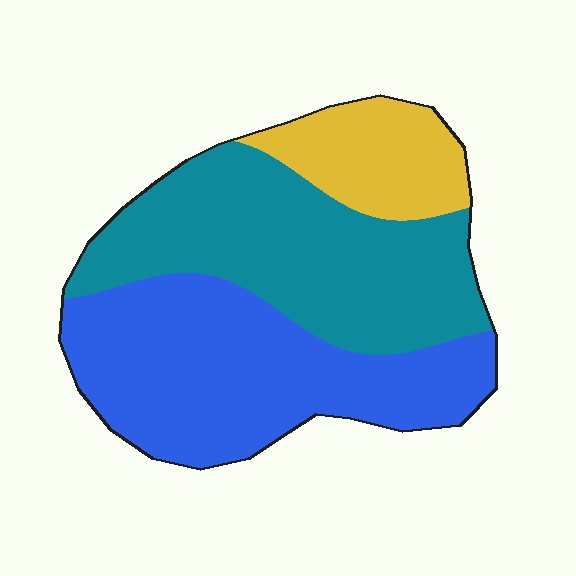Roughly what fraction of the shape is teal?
Teal covers 41% of the shape.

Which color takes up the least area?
Yellow, at roughly 15%.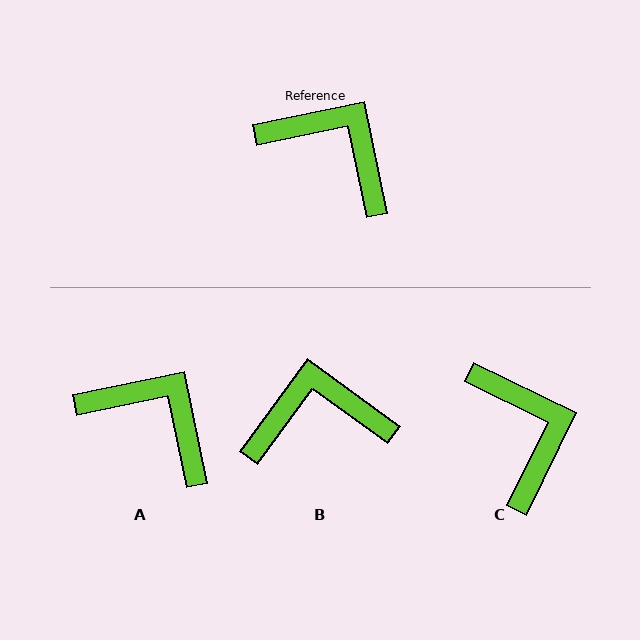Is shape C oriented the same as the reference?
No, it is off by about 38 degrees.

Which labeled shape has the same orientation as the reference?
A.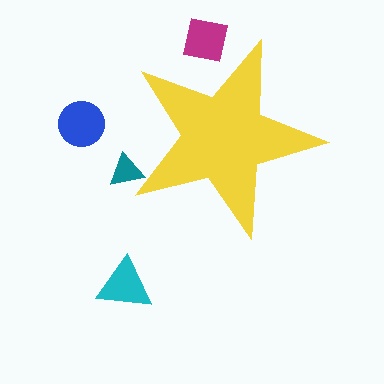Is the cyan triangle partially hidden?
No, the cyan triangle is fully visible.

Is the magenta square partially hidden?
Yes, the magenta square is partially hidden behind the yellow star.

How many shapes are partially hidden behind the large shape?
2 shapes are partially hidden.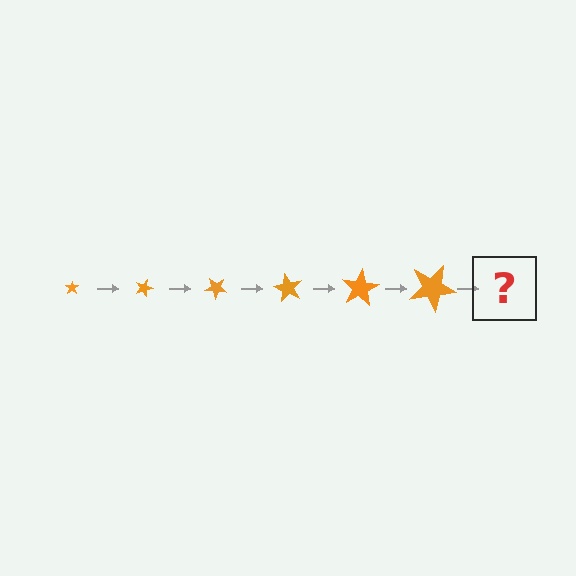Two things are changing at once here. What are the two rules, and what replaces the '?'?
The two rules are that the star grows larger each step and it rotates 20 degrees each step. The '?' should be a star, larger than the previous one and rotated 120 degrees from the start.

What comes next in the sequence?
The next element should be a star, larger than the previous one and rotated 120 degrees from the start.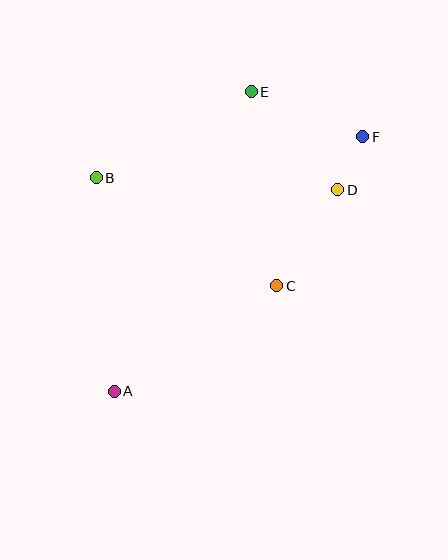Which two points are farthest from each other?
Points A and F are farthest from each other.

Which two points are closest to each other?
Points D and F are closest to each other.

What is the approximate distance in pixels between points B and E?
The distance between B and E is approximately 177 pixels.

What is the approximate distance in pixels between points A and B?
The distance between A and B is approximately 214 pixels.